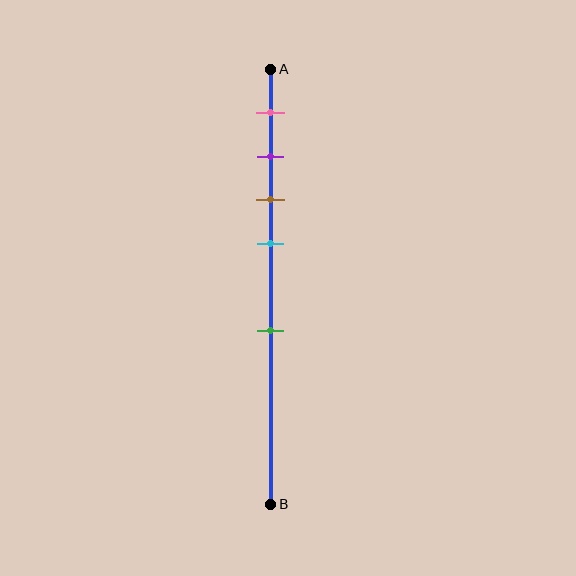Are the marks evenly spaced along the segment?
No, the marks are not evenly spaced.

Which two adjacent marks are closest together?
The purple and brown marks are the closest adjacent pair.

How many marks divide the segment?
There are 5 marks dividing the segment.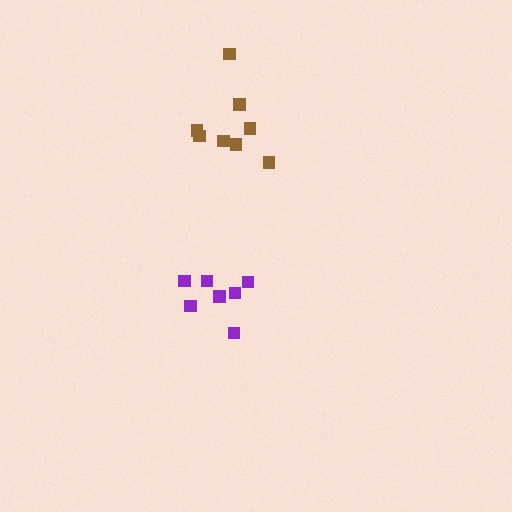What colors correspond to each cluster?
The clusters are colored: brown, purple.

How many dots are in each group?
Group 1: 8 dots, Group 2: 7 dots (15 total).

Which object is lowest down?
The purple cluster is bottommost.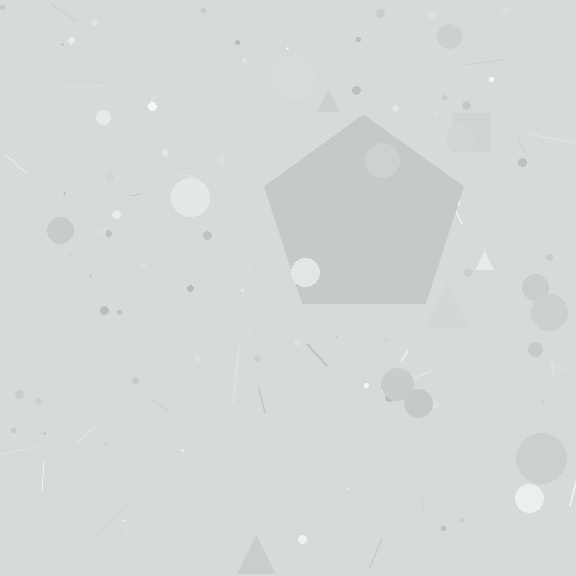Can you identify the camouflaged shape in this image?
The camouflaged shape is a pentagon.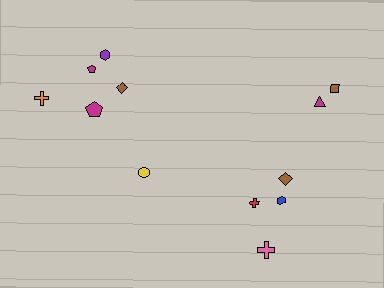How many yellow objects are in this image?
There is 1 yellow object.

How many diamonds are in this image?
There are 2 diamonds.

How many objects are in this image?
There are 12 objects.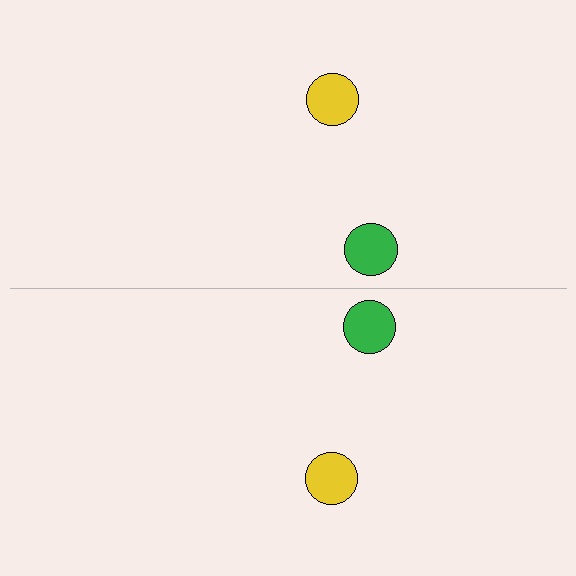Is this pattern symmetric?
Yes, this pattern has bilateral (reflection) symmetry.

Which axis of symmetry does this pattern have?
The pattern has a horizontal axis of symmetry running through the center of the image.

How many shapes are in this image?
There are 4 shapes in this image.